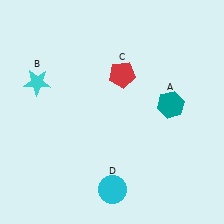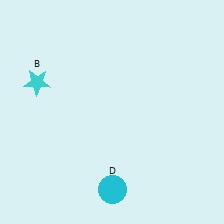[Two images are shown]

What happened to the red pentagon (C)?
The red pentagon (C) was removed in Image 2. It was in the top-right area of Image 1.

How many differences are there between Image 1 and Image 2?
There are 2 differences between the two images.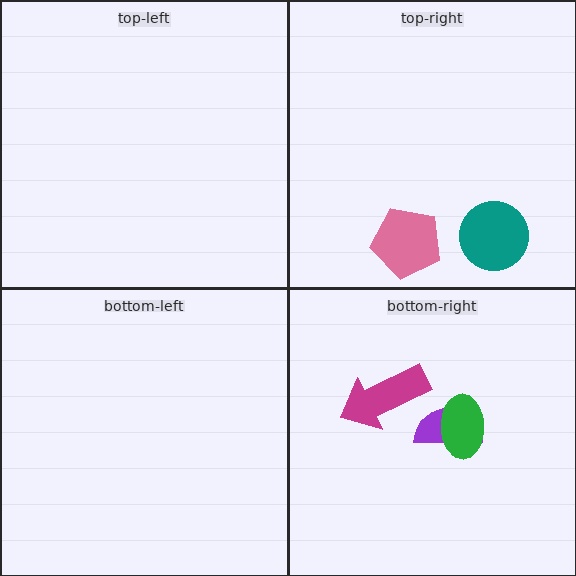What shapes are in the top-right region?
The pink pentagon, the teal circle.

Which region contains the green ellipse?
The bottom-right region.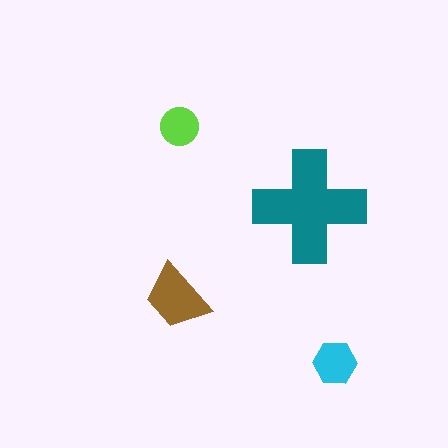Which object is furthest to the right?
The cyan hexagon is rightmost.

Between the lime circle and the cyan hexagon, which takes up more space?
The cyan hexagon.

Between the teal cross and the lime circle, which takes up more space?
The teal cross.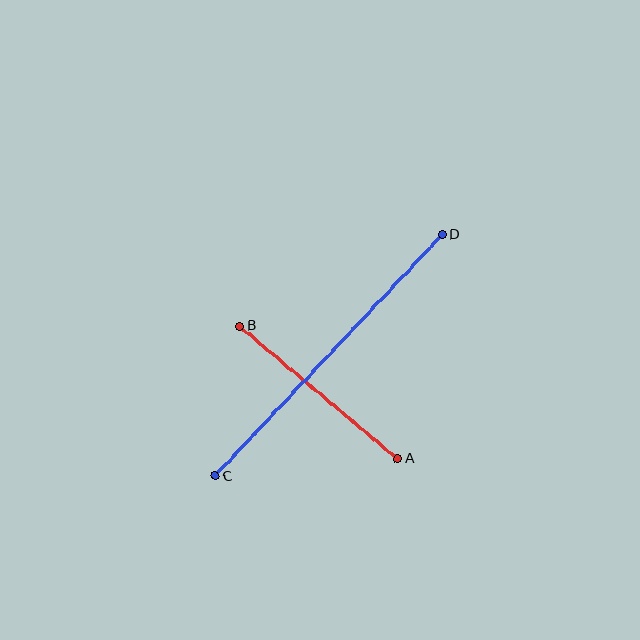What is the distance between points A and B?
The distance is approximately 206 pixels.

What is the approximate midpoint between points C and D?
The midpoint is at approximately (329, 355) pixels.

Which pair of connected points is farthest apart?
Points C and D are farthest apart.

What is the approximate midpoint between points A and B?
The midpoint is at approximately (319, 392) pixels.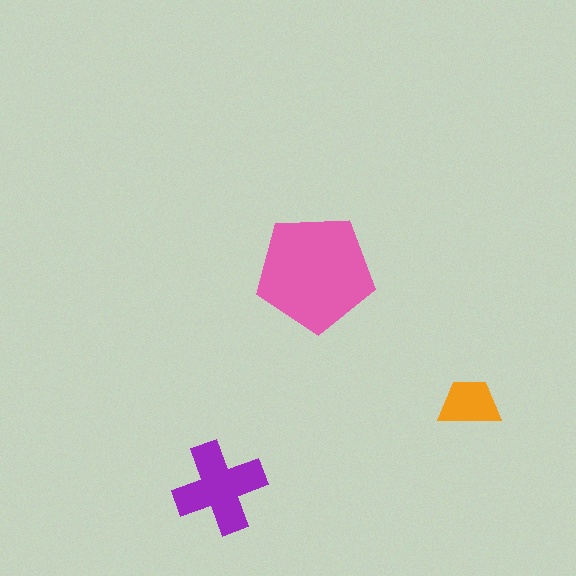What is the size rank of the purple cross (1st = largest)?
2nd.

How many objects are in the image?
There are 3 objects in the image.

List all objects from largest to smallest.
The pink pentagon, the purple cross, the orange trapezoid.